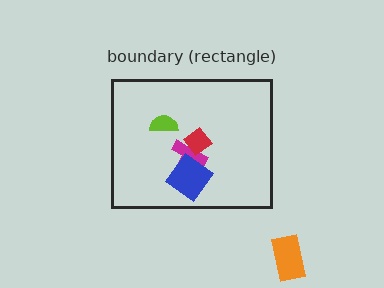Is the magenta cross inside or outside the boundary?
Inside.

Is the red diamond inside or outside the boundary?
Inside.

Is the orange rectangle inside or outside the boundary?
Outside.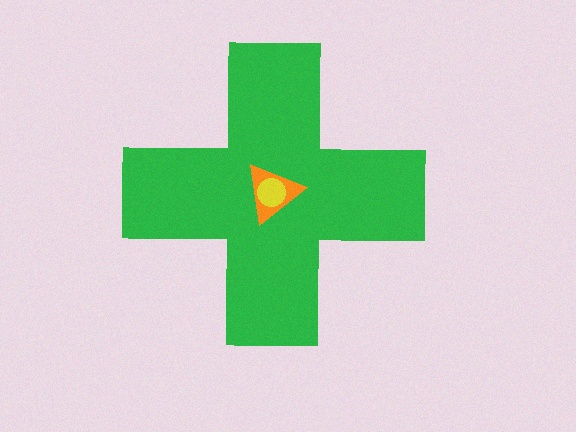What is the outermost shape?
The green cross.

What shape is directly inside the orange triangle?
The yellow circle.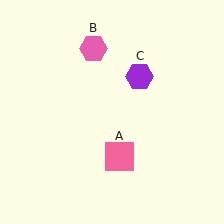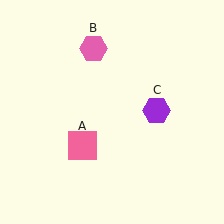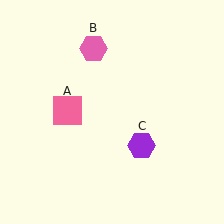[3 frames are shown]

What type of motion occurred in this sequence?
The pink square (object A), purple hexagon (object C) rotated clockwise around the center of the scene.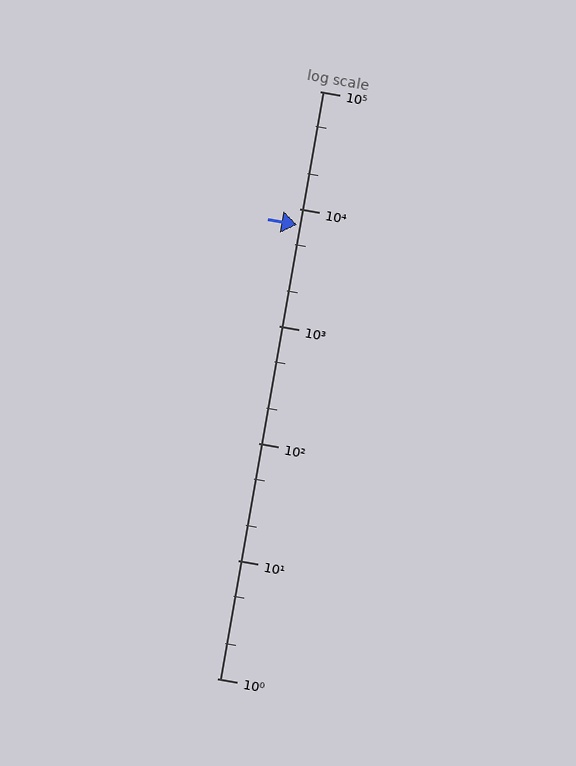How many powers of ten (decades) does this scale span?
The scale spans 5 decades, from 1 to 100000.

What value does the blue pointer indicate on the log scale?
The pointer indicates approximately 7300.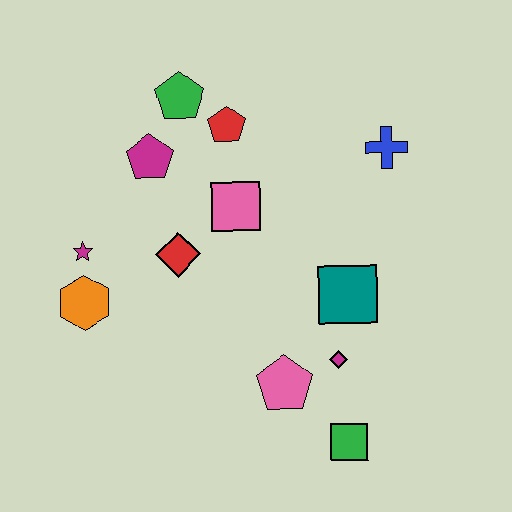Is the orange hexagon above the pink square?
No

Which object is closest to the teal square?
The magenta diamond is closest to the teal square.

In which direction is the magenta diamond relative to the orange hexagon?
The magenta diamond is to the right of the orange hexagon.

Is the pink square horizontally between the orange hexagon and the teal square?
Yes